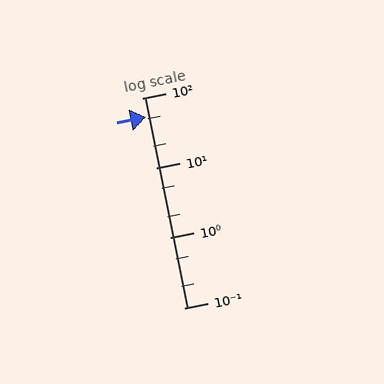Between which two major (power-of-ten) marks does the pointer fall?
The pointer is between 10 and 100.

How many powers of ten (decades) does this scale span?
The scale spans 3 decades, from 0.1 to 100.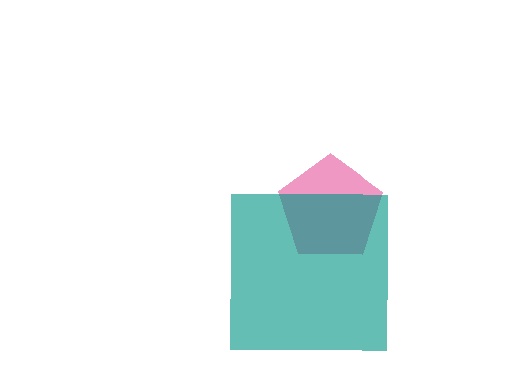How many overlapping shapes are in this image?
There are 2 overlapping shapes in the image.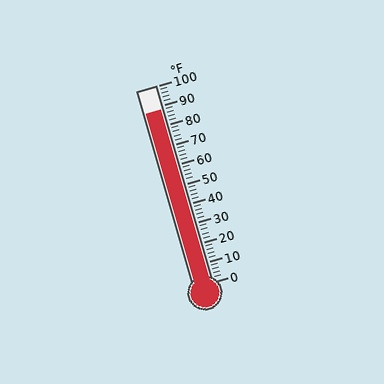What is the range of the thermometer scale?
The thermometer scale ranges from 0°F to 100°F.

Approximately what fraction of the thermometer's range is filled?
The thermometer is filled to approximately 90% of its range.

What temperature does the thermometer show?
The thermometer shows approximately 88°F.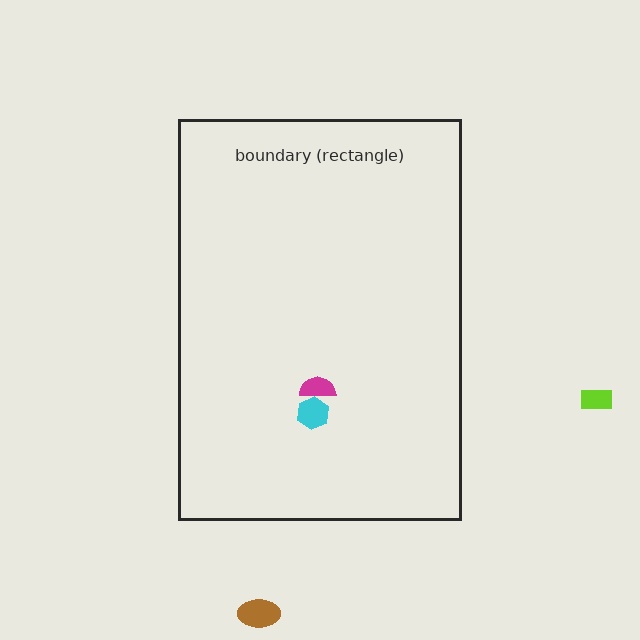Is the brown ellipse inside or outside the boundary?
Outside.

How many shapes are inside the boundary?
2 inside, 2 outside.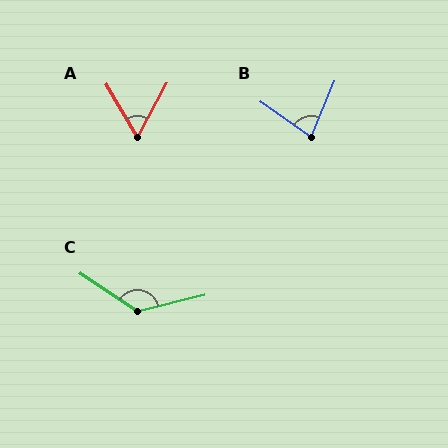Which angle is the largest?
C, at approximately 132 degrees.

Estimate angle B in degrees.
Approximately 77 degrees.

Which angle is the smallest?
A, at approximately 59 degrees.